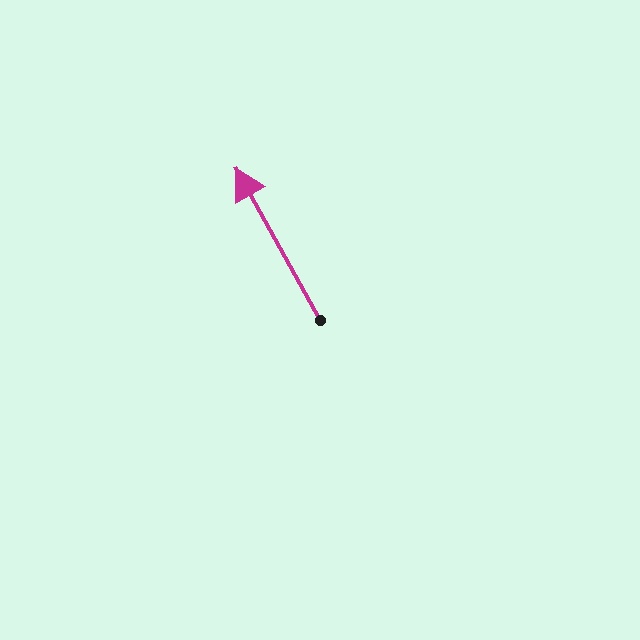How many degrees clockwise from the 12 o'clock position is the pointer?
Approximately 331 degrees.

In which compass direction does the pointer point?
Northwest.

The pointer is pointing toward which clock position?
Roughly 11 o'clock.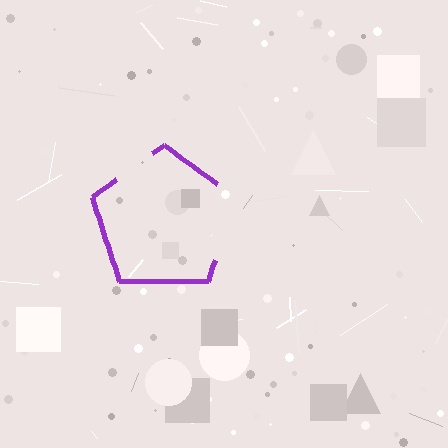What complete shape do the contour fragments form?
The contour fragments form a pentagon.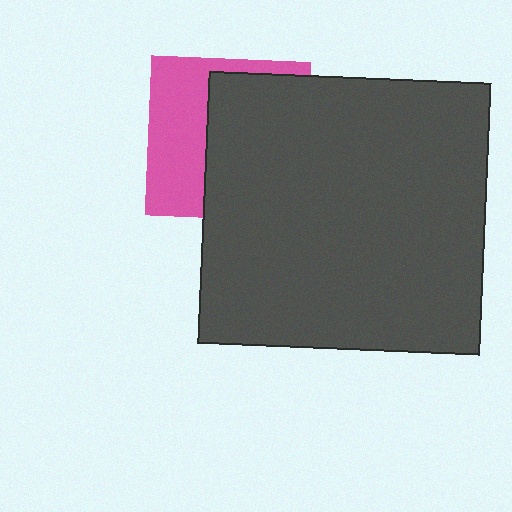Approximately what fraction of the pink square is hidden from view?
Roughly 58% of the pink square is hidden behind the dark gray rectangle.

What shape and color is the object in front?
The object in front is a dark gray rectangle.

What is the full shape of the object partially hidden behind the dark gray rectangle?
The partially hidden object is a pink square.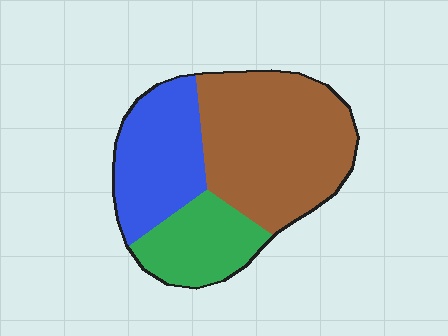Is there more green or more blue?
Blue.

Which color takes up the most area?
Brown, at roughly 50%.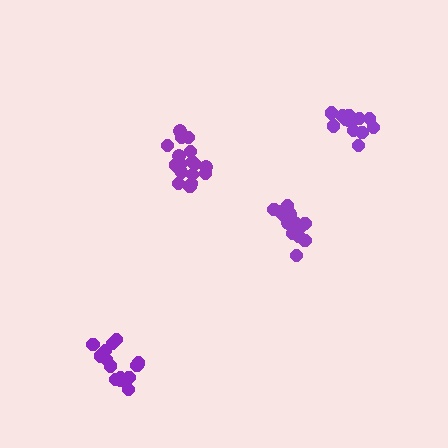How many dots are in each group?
Group 1: 19 dots, Group 2: 14 dots, Group 3: 19 dots, Group 4: 14 dots (66 total).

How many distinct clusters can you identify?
There are 4 distinct clusters.